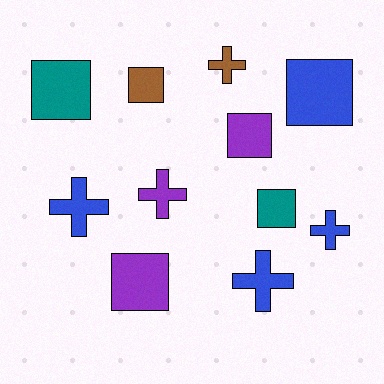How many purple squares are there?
There are 2 purple squares.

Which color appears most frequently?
Blue, with 4 objects.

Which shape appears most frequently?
Square, with 6 objects.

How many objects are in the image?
There are 11 objects.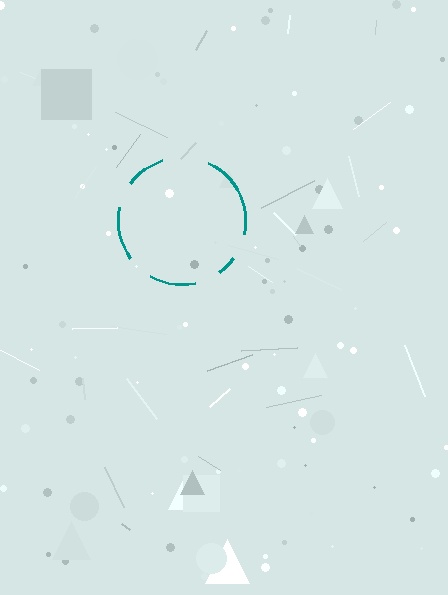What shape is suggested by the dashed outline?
The dashed outline suggests a circle.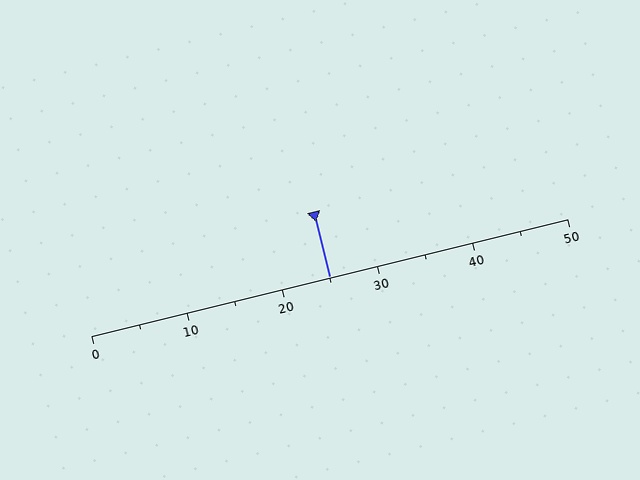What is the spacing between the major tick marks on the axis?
The major ticks are spaced 10 apart.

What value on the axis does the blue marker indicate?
The marker indicates approximately 25.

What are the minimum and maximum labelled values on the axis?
The axis runs from 0 to 50.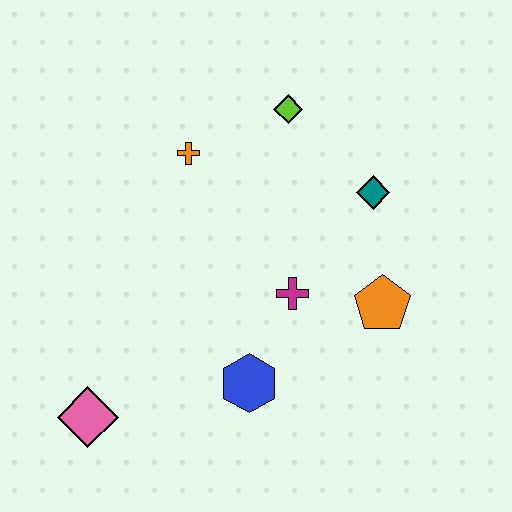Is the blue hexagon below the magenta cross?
Yes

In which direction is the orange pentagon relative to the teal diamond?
The orange pentagon is below the teal diamond.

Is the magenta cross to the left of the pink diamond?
No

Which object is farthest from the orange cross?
The pink diamond is farthest from the orange cross.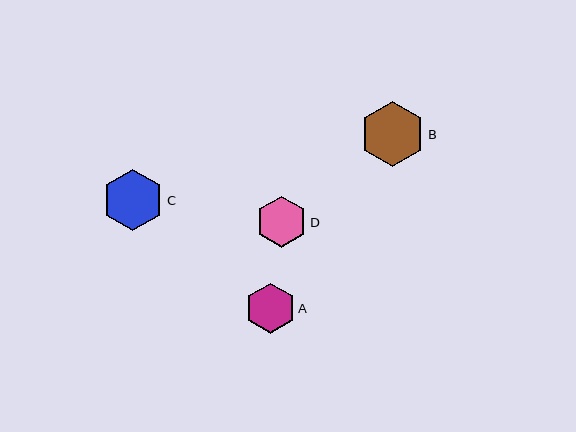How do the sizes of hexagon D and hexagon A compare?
Hexagon D and hexagon A are approximately the same size.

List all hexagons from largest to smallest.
From largest to smallest: B, C, D, A.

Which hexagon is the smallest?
Hexagon A is the smallest with a size of approximately 50 pixels.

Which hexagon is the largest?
Hexagon B is the largest with a size of approximately 65 pixels.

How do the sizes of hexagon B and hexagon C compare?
Hexagon B and hexagon C are approximately the same size.